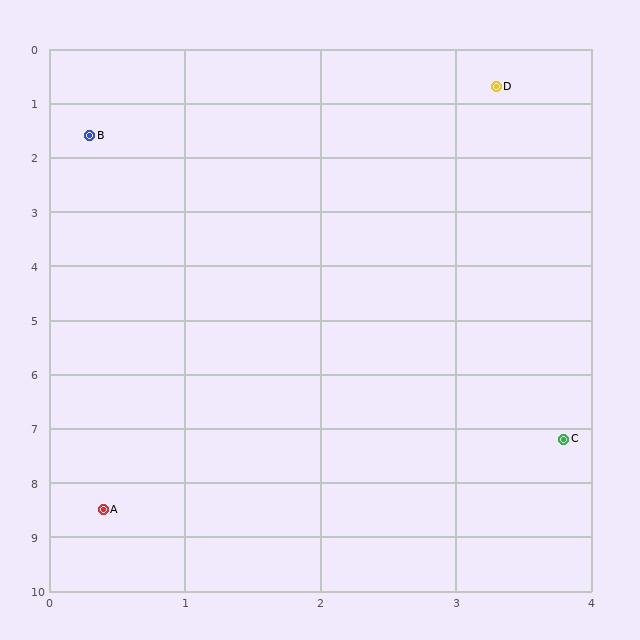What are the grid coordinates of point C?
Point C is at approximately (3.8, 7.2).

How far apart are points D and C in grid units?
Points D and C are about 6.5 grid units apart.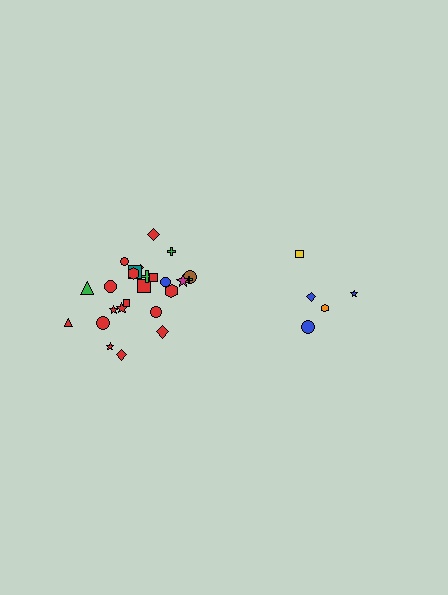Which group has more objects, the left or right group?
The left group.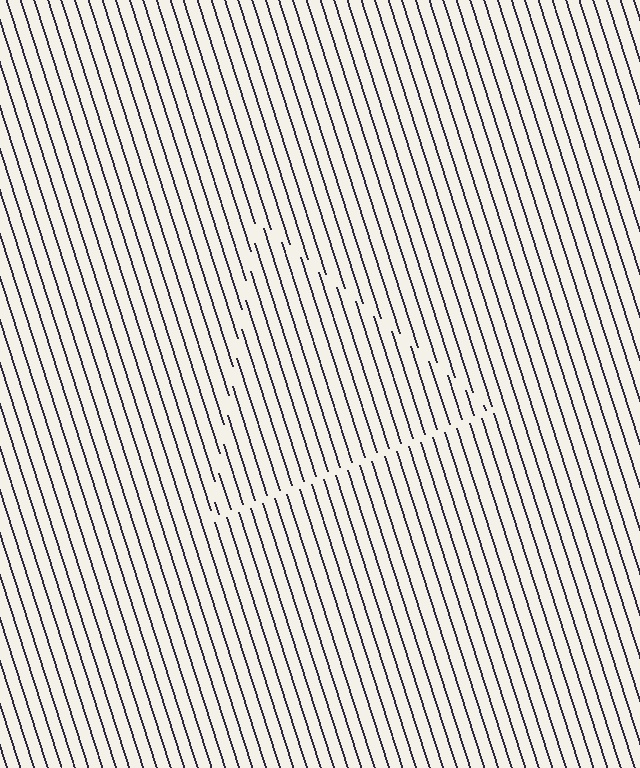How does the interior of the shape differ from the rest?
The interior of the shape contains the same grating, shifted by half a period — the contour is defined by the phase discontinuity where line-ends from the inner and outer gratings abut.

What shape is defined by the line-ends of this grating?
An illusory triangle. The interior of the shape contains the same grating, shifted by half a period — the contour is defined by the phase discontinuity where line-ends from the inner and outer gratings abut.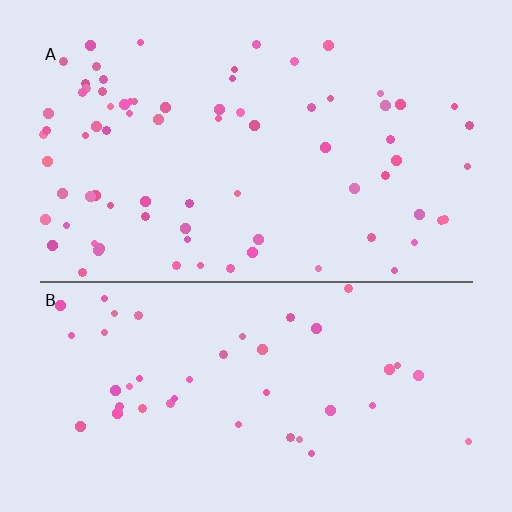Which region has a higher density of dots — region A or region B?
A (the top).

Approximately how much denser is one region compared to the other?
Approximately 1.8× — region A over region B.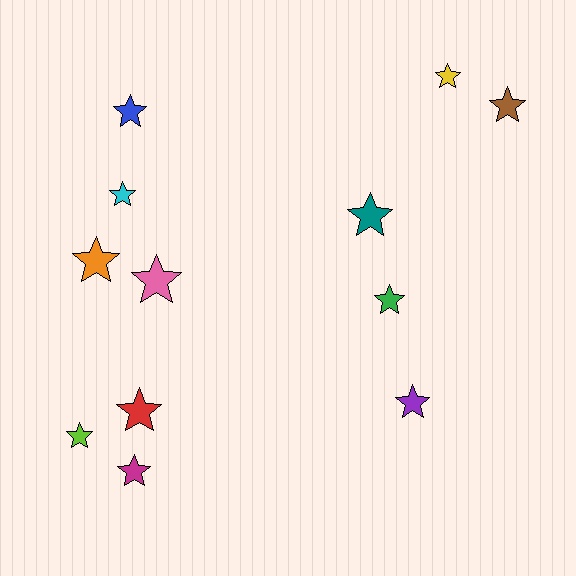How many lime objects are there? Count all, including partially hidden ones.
There is 1 lime object.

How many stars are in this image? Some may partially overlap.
There are 12 stars.